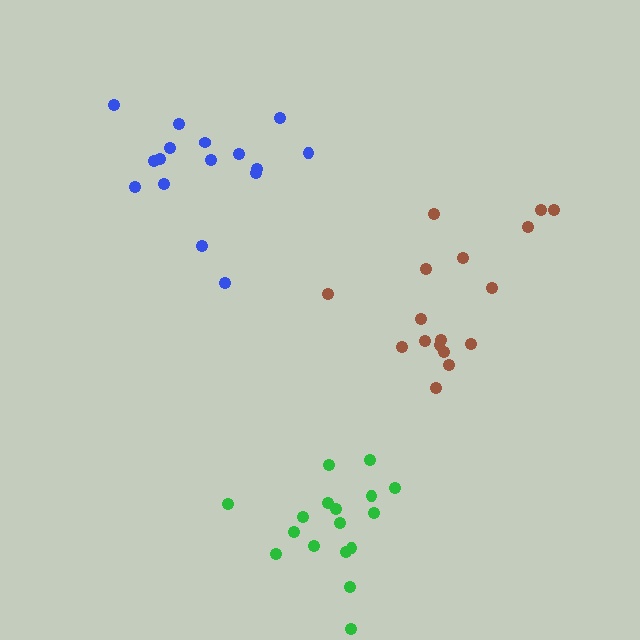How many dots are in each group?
Group 1: 16 dots, Group 2: 17 dots, Group 3: 17 dots (50 total).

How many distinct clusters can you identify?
There are 3 distinct clusters.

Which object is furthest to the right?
The brown cluster is rightmost.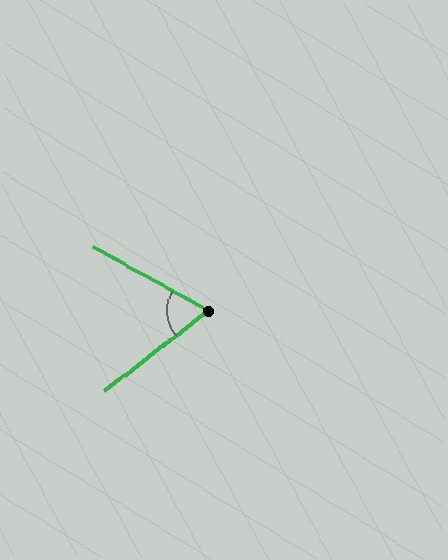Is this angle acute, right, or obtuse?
It is acute.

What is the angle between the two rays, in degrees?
Approximately 67 degrees.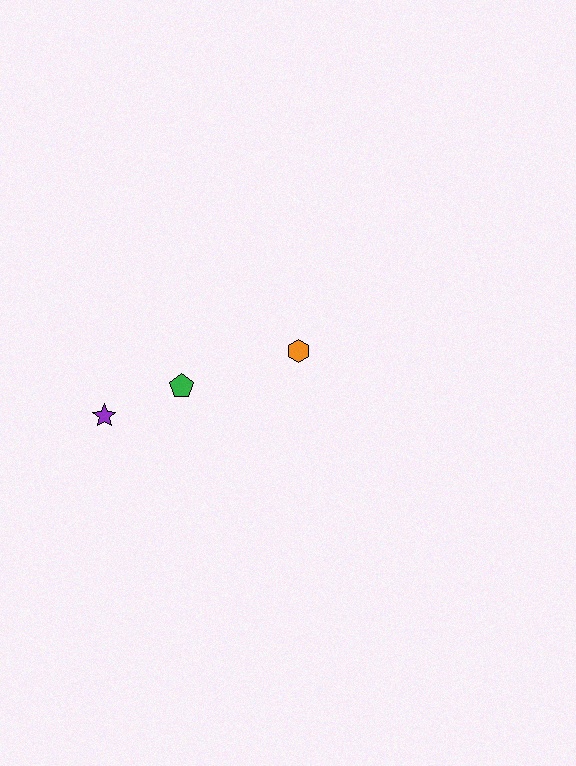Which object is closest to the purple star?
The green pentagon is closest to the purple star.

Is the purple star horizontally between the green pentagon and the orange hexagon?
No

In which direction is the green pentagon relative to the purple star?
The green pentagon is to the right of the purple star.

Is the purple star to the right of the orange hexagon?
No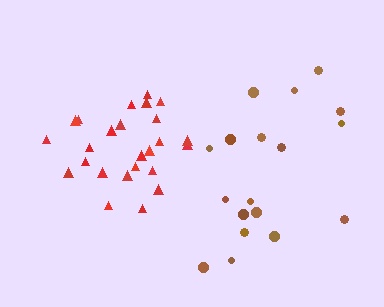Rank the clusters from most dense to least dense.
red, brown.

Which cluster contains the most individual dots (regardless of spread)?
Red (25).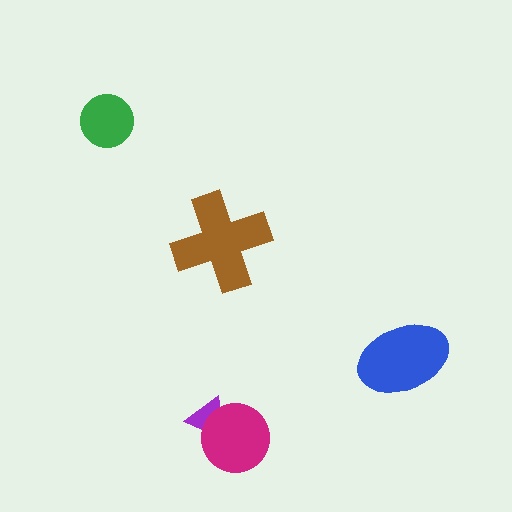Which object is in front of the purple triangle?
The magenta circle is in front of the purple triangle.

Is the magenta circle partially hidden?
No, no other shape covers it.